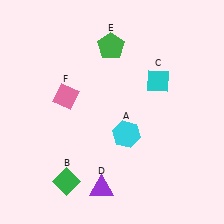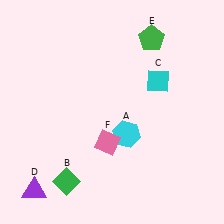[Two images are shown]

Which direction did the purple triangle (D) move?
The purple triangle (D) moved left.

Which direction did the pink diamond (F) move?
The pink diamond (F) moved down.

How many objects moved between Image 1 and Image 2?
3 objects moved between the two images.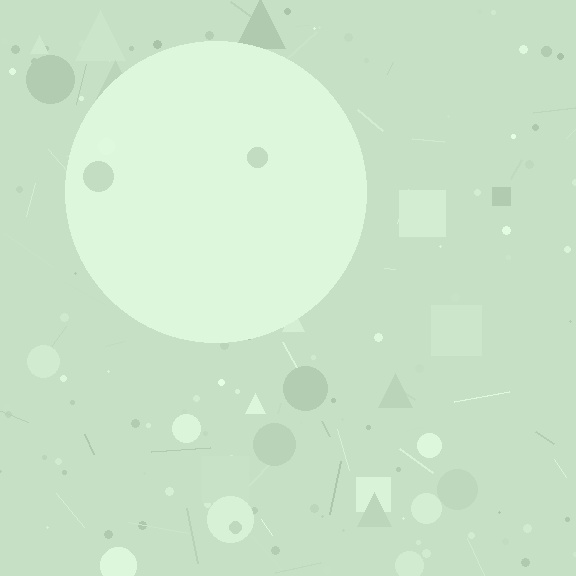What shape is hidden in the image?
A circle is hidden in the image.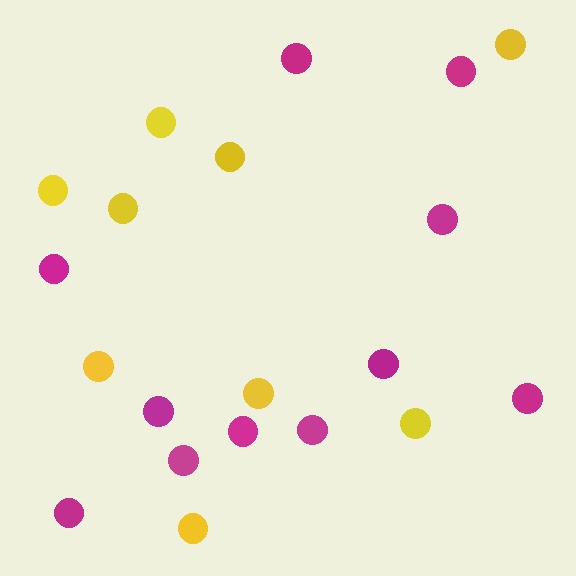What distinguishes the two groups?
There are 2 groups: one group of yellow circles (9) and one group of magenta circles (11).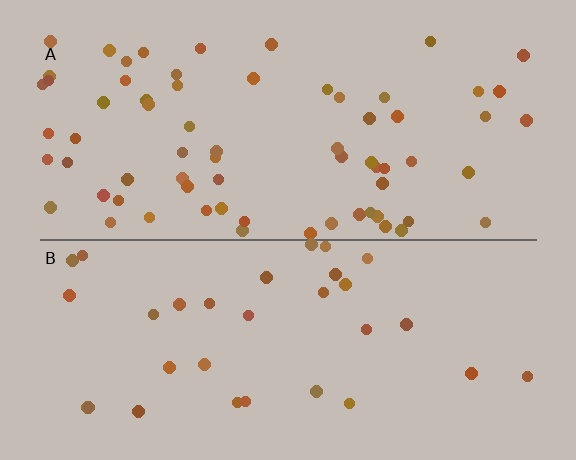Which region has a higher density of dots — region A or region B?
A (the top).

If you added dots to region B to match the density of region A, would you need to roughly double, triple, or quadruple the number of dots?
Approximately double.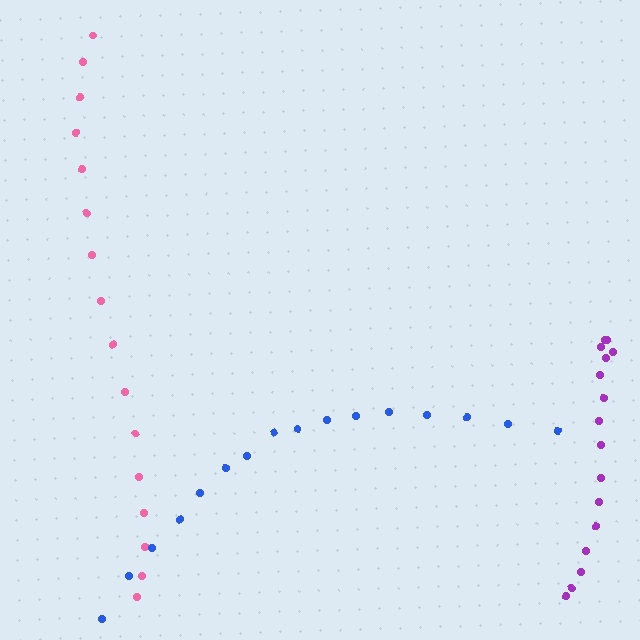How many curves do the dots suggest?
There are 3 distinct paths.